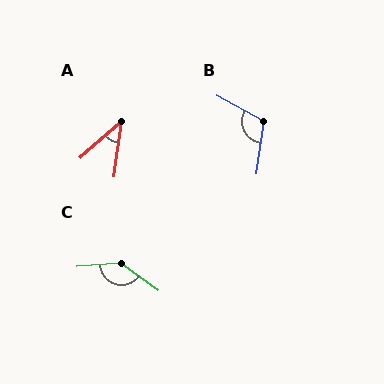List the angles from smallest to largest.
A (41°), B (110°), C (141°).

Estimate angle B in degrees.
Approximately 110 degrees.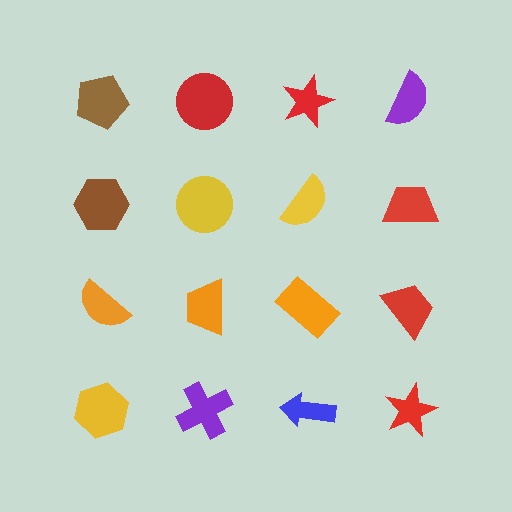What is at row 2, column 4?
A red trapezoid.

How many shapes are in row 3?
4 shapes.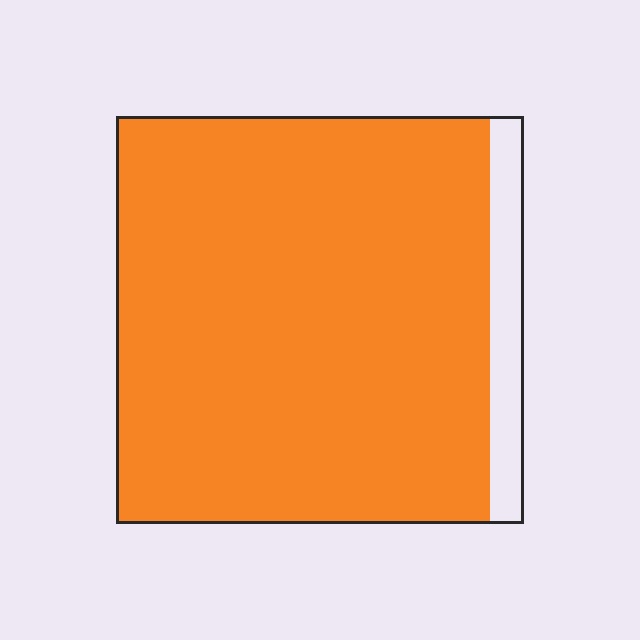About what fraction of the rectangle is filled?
About nine tenths (9/10).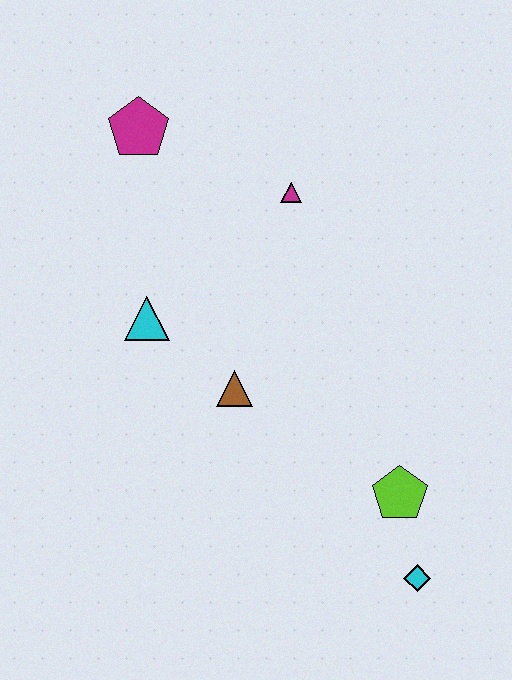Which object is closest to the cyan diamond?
The lime pentagon is closest to the cyan diamond.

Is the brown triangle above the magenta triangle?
No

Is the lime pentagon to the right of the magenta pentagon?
Yes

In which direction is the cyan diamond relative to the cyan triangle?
The cyan diamond is to the right of the cyan triangle.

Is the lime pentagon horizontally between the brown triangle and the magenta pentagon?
No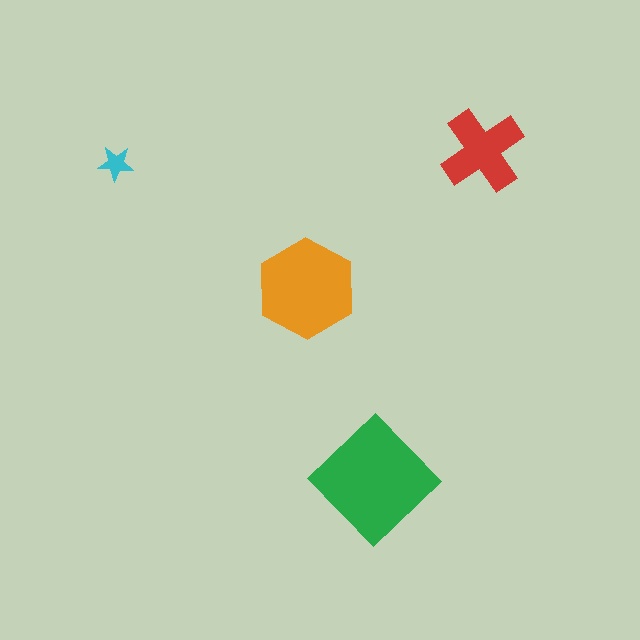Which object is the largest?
The green diamond.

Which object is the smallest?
The cyan star.